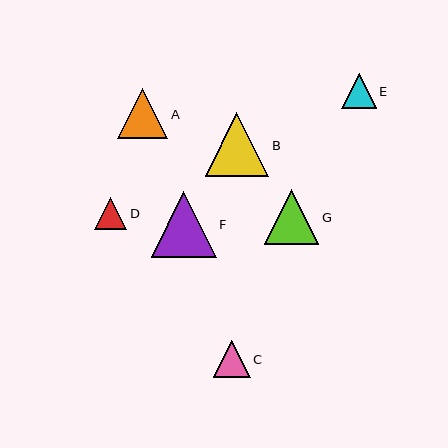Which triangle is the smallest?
Triangle D is the smallest with a size of approximately 32 pixels.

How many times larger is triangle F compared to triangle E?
Triangle F is approximately 1.9 times the size of triangle E.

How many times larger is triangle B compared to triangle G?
Triangle B is approximately 1.2 times the size of triangle G.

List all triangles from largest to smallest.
From largest to smallest: F, B, G, A, C, E, D.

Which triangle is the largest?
Triangle F is the largest with a size of approximately 65 pixels.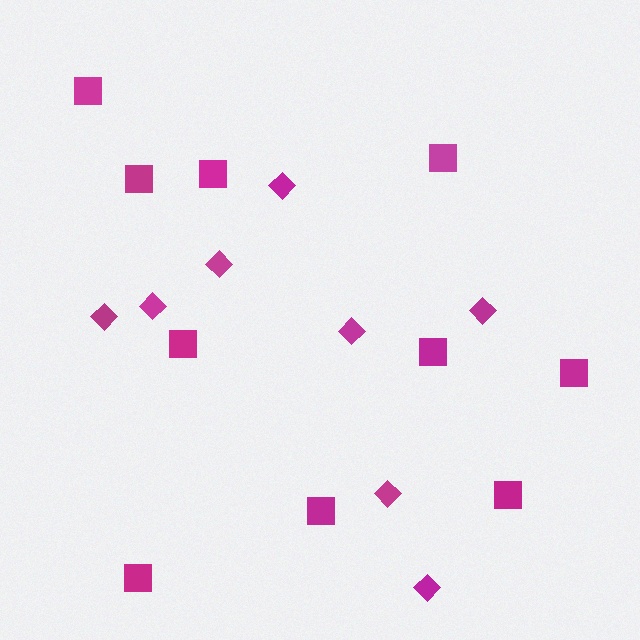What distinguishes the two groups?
There are 2 groups: one group of squares (10) and one group of diamonds (8).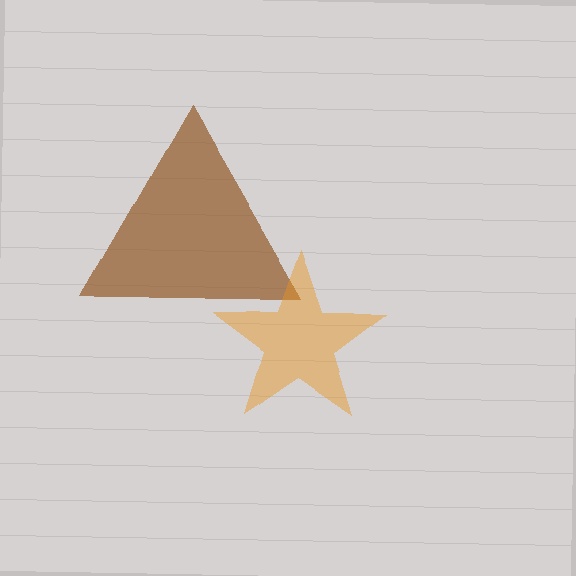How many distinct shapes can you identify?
There are 2 distinct shapes: a brown triangle, an orange star.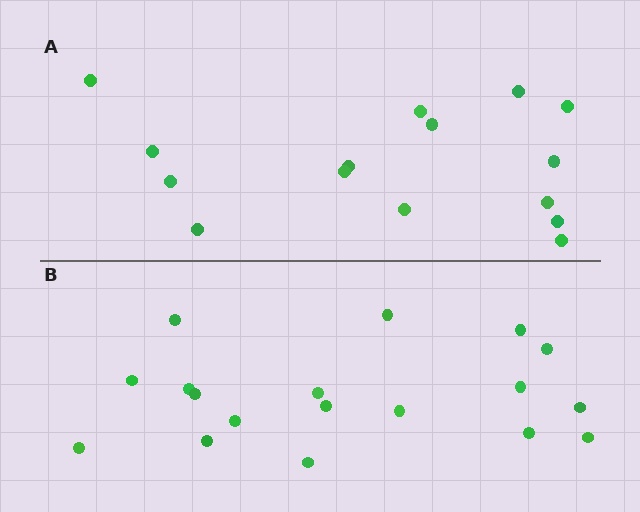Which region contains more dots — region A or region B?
Region B (the bottom region) has more dots.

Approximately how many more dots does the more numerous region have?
Region B has just a few more — roughly 2 or 3 more dots than region A.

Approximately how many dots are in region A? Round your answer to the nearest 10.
About 20 dots. (The exact count is 15, which rounds to 20.)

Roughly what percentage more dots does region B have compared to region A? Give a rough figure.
About 20% more.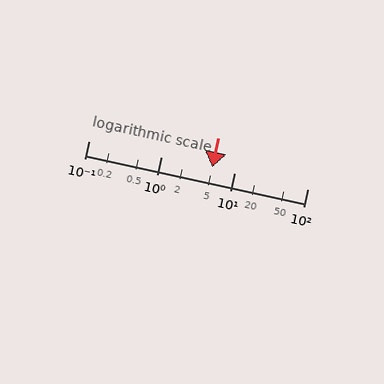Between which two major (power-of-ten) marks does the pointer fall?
The pointer is between 1 and 10.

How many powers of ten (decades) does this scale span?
The scale spans 3 decades, from 0.1 to 100.